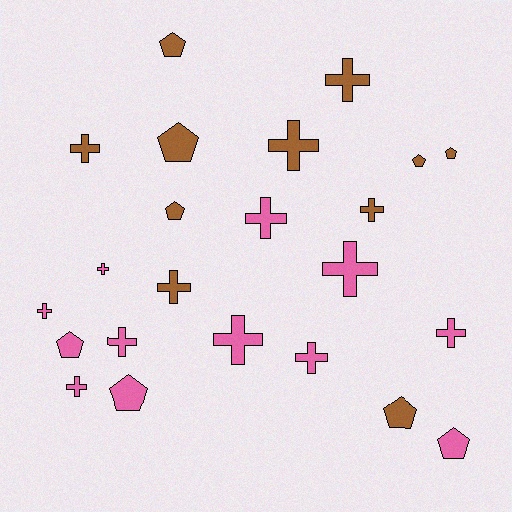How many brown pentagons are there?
There are 6 brown pentagons.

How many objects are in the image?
There are 23 objects.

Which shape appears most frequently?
Cross, with 14 objects.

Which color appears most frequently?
Pink, with 12 objects.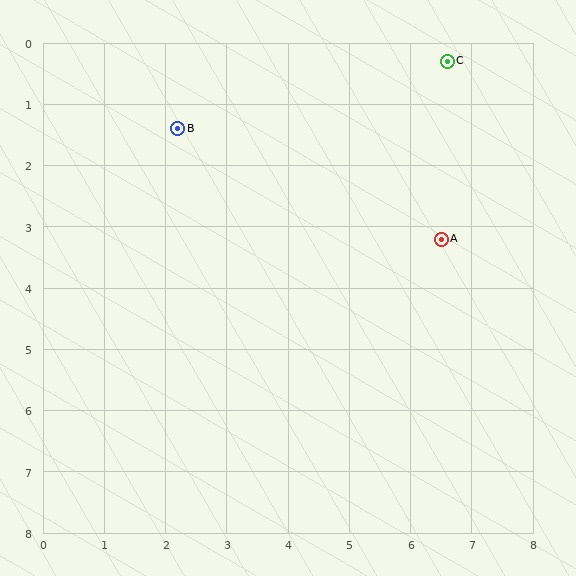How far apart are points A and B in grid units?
Points A and B are about 4.7 grid units apart.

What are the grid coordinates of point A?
Point A is at approximately (6.5, 3.2).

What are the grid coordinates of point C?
Point C is at approximately (6.6, 0.3).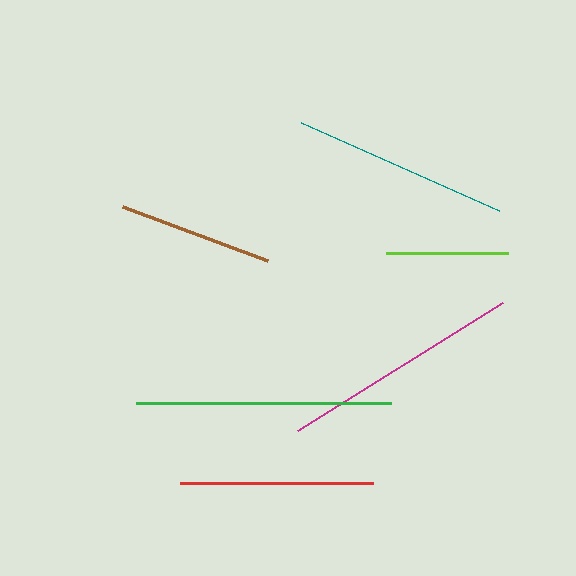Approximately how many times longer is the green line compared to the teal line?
The green line is approximately 1.2 times the length of the teal line.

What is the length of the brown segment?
The brown segment is approximately 154 pixels long.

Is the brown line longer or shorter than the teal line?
The teal line is longer than the brown line.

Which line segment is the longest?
The green line is the longest at approximately 254 pixels.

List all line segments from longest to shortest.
From longest to shortest: green, magenta, teal, red, brown, lime.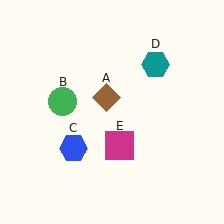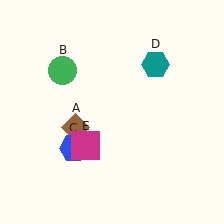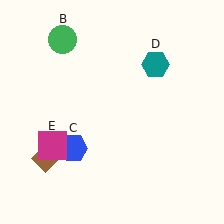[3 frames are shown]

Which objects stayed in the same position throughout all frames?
Blue hexagon (object C) and teal hexagon (object D) remained stationary.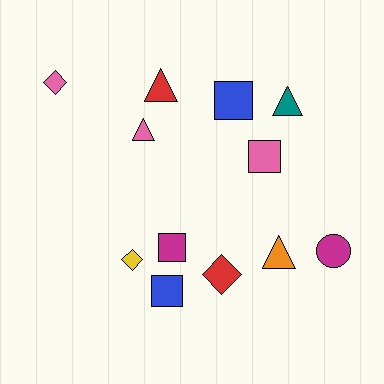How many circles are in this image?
There is 1 circle.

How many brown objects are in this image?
There are no brown objects.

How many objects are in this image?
There are 12 objects.